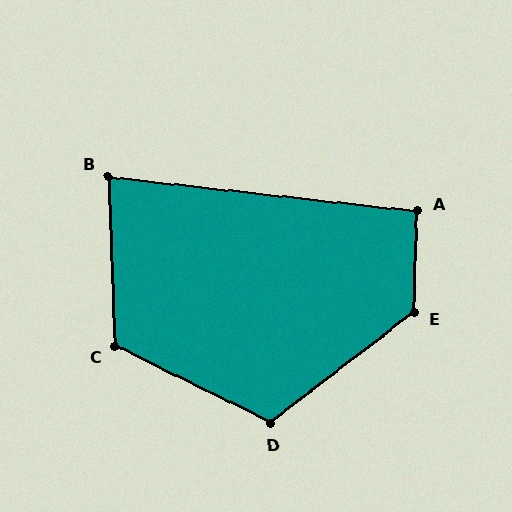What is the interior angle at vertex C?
Approximately 118 degrees (obtuse).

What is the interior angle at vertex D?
Approximately 116 degrees (obtuse).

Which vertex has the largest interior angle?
E, at approximately 130 degrees.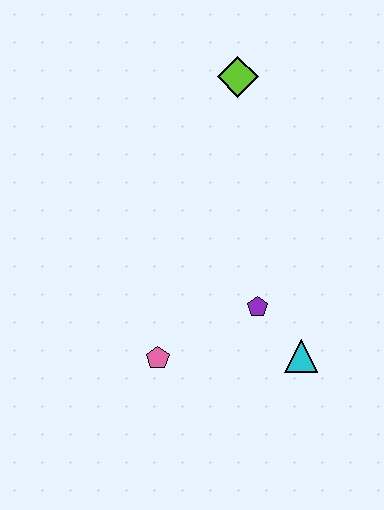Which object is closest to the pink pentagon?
The purple pentagon is closest to the pink pentagon.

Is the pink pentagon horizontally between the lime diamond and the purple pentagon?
No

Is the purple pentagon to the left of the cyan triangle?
Yes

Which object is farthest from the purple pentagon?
The lime diamond is farthest from the purple pentagon.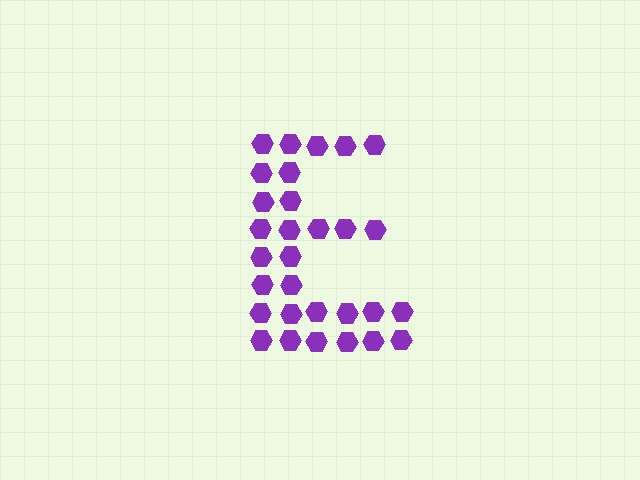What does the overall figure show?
The overall figure shows the letter E.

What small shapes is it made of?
It is made of small hexagons.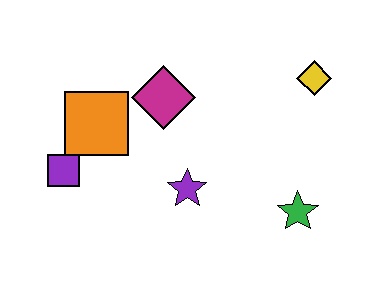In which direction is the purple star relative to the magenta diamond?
The purple star is below the magenta diamond.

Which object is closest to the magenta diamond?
The orange square is closest to the magenta diamond.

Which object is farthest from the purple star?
The yellow diamond is farthest from the purple star.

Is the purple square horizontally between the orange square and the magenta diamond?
No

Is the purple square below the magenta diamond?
Yes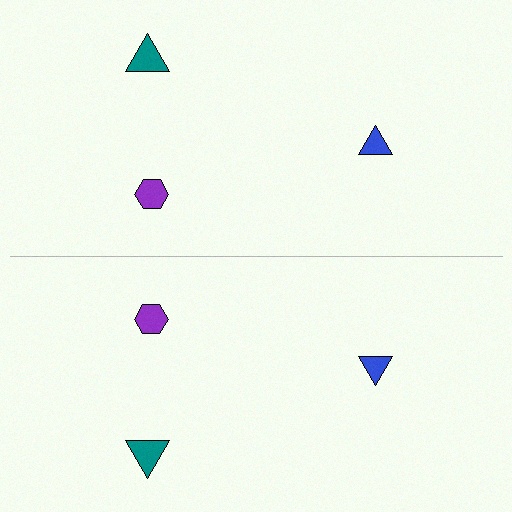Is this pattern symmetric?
Yes, this pattern has bilateral (reflection) symmetry.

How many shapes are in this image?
There are 6 shapes in this image.